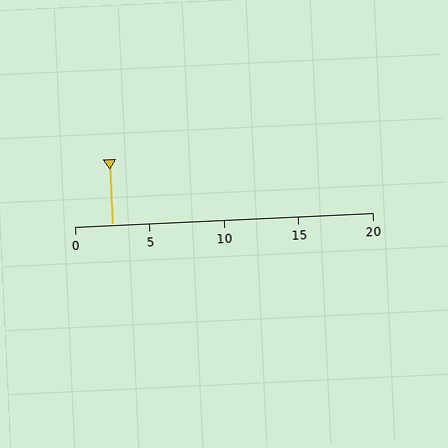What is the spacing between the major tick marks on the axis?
The major ticks are spaced 5 apart.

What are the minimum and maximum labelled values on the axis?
The axis runs from 0 to 20.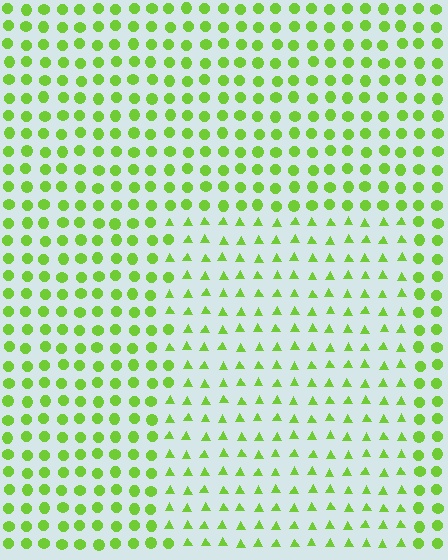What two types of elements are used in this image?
The image uses triangles inside the rectangle region and circles outside it.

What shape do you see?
I see a rectangle.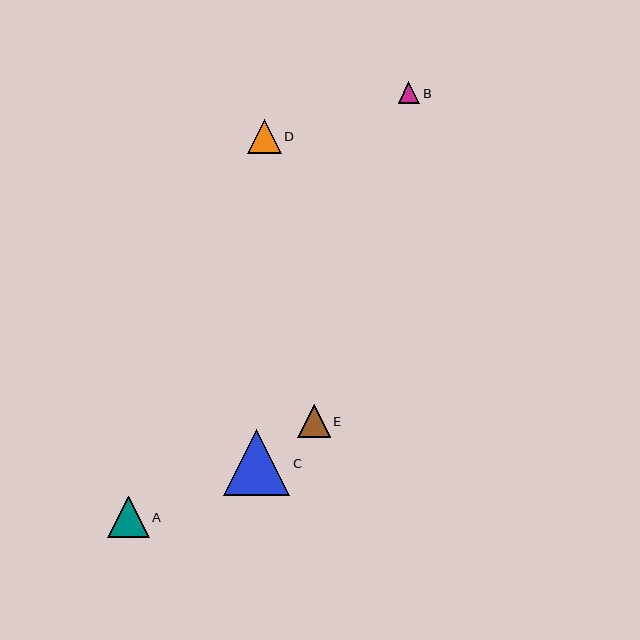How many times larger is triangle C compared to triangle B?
Triangle C is approximately 3.1 times the size of triangle B.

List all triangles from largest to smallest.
From largest to smallest: C, A, D, E, B.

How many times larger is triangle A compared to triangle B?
Triangle A is approximately 1.9 times the size of triangle B.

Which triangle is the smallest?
Triangle B is the smallest with a size of approximately 21 pixels.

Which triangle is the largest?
Triangle C is the largest with a size of approximately 66 pixels.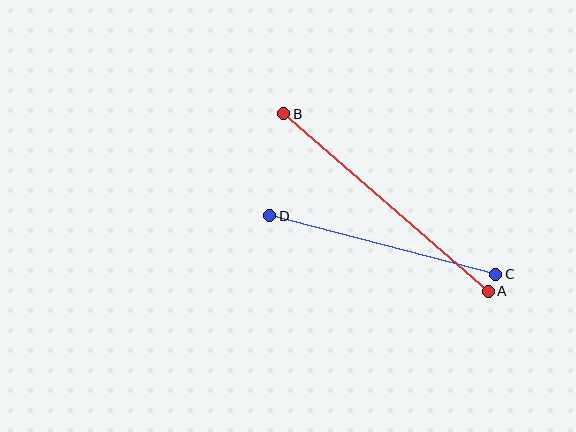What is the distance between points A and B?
The distance is approximately 271 pixels.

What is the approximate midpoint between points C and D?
The midpoint is at approximately (383, 245) pixels.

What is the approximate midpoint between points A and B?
The midpoint is at approximately (386, 202) pixels.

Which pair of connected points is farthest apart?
Points A and B are farthest apart.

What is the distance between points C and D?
The distance is approximately 234 pixels.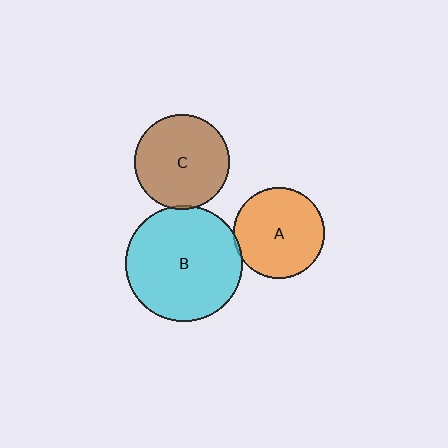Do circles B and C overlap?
Yes.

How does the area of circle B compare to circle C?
Approximately 1.5 times.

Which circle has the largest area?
Circle B (cyan).